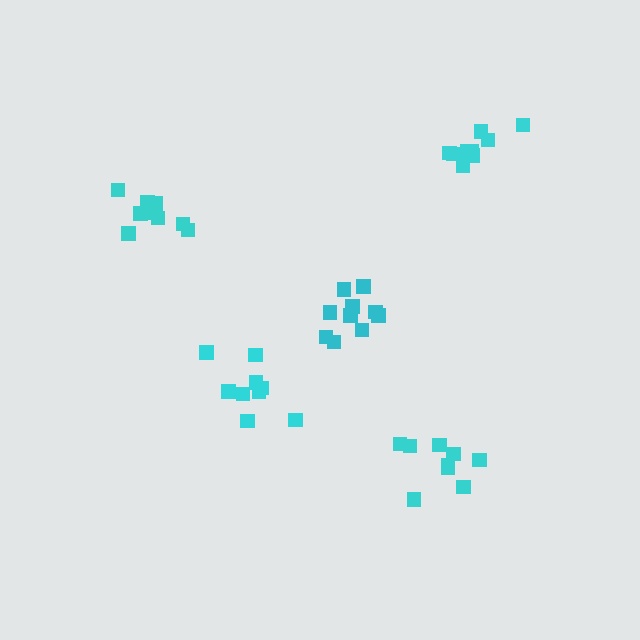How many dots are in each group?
Group 1: 9 dots, Group 2: 10 dots, Group 3: 9 dots, Group 4: 9 dots, Group 5: 9 dots (46 total).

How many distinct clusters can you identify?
There are 5 distinct clusters.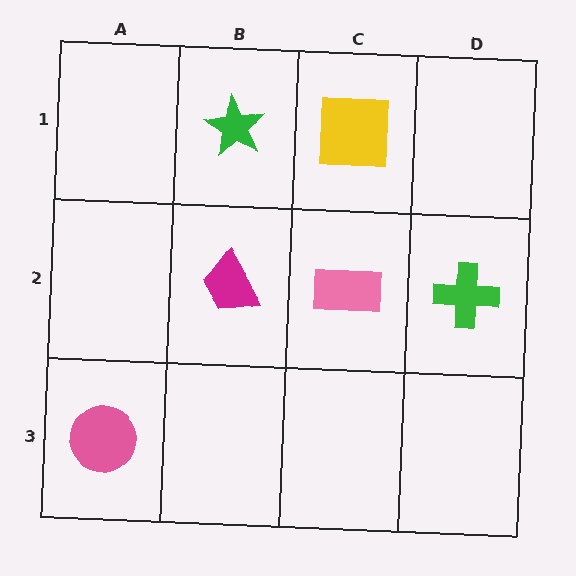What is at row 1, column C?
A yellow square.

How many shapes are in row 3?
1 shape.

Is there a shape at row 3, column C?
No, that cell is empty.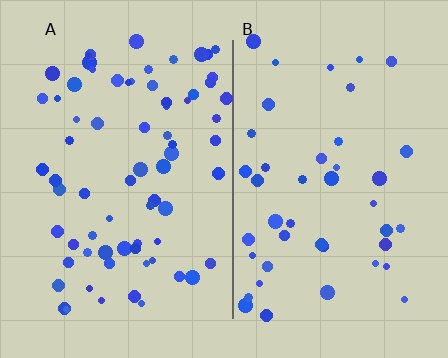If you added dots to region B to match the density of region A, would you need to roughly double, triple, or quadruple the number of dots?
Approximately double.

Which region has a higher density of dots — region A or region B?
A (the left).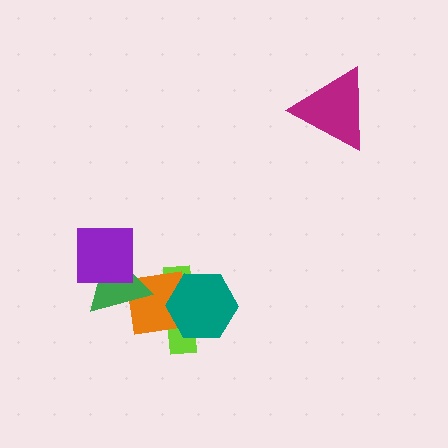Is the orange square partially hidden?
Yes, it is partially covered by another shape.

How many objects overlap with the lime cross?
3 objects overlap with the lime cross.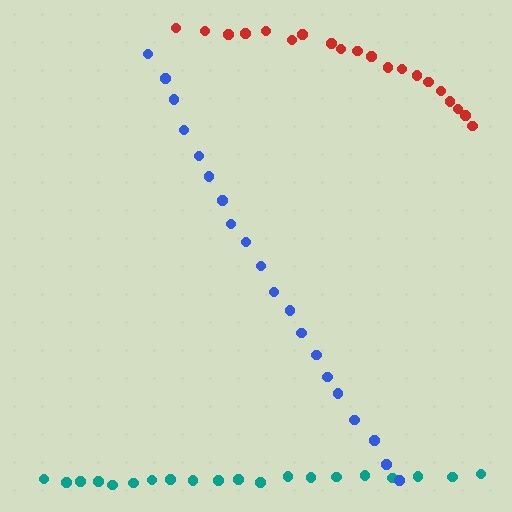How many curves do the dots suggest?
There are 3 distinct paths.